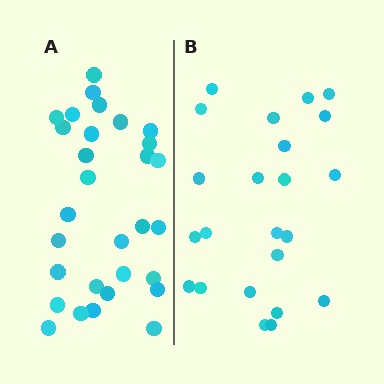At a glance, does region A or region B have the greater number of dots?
Region A (the left region) has more dots.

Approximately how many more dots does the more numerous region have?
Region A has roughly 8 or so more dots than region B.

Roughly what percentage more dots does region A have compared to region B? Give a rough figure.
About 30% more.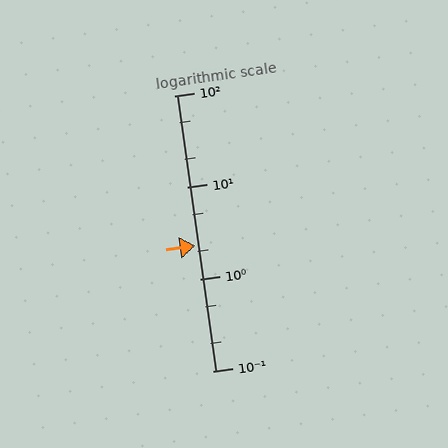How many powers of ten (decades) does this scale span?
The scale spans 3 decades, from 0.1 to 100.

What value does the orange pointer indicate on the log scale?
The pointer indicates approximately 2.3.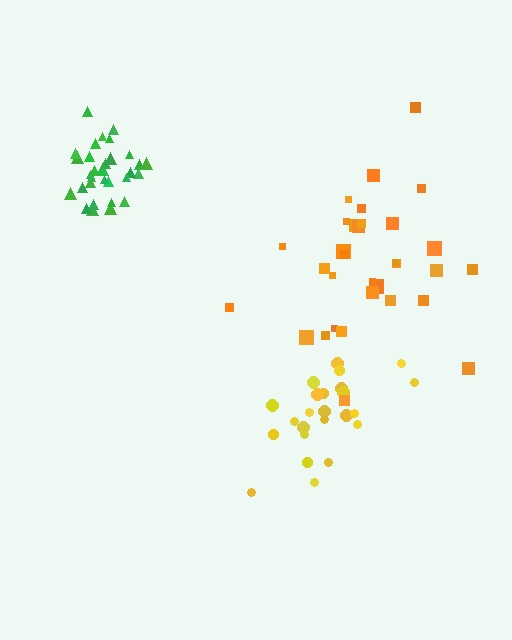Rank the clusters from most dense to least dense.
green, yellow, orange.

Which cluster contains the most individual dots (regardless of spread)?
Orange (32).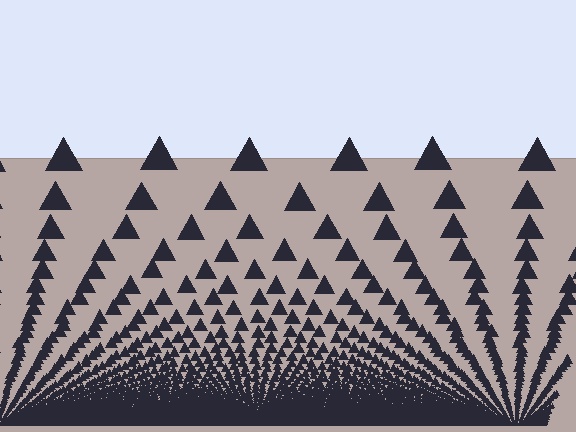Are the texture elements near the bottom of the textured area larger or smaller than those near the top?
Smaller. The gradient is inverted — elements near the bottom are smaller and denser.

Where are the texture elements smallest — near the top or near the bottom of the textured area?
Near the bottom.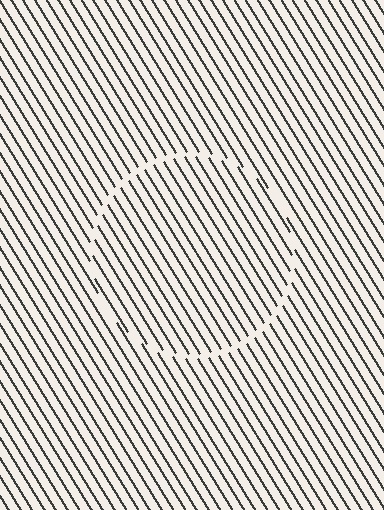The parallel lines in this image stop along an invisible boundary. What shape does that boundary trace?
An illusory circle. The interior of the shape contains the same grating, shifted by half a period — the contour is defined by the phase discontinuity where line-ends from the inner and outer gratings abut.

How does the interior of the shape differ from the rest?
The interior of the shape contains the same grating, shifted by half a period — the contour is defined by the phase discontinuity where line-ends from the inner and outer gratings abut.